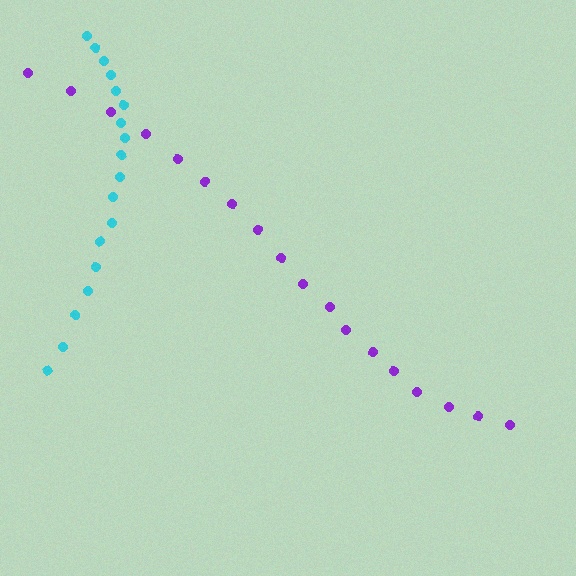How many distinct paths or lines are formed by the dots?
There are 2 distinct paths.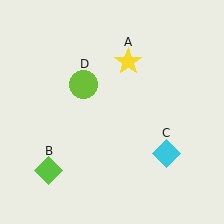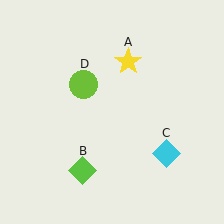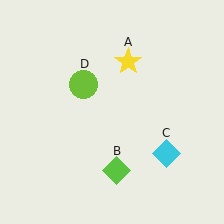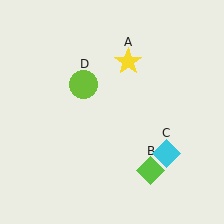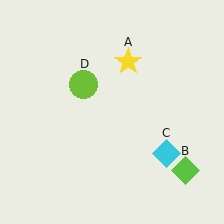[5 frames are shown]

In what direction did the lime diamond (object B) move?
The lime diamond (object B) moved right.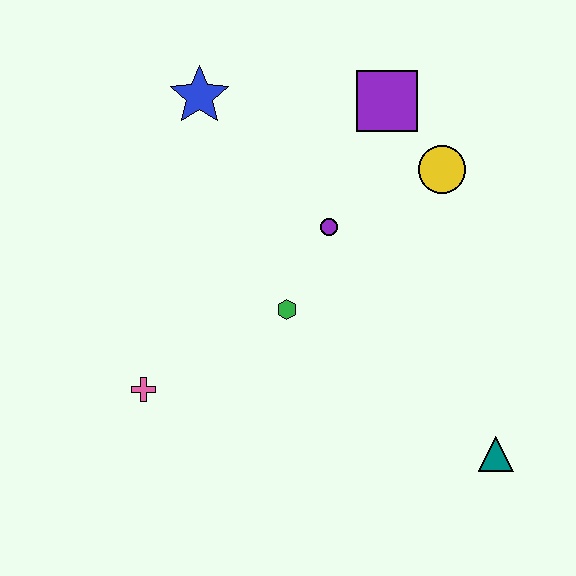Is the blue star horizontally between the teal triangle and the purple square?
No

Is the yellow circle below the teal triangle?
No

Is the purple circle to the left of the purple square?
Yes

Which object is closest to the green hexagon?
The purple circle is closest to the green hexagon.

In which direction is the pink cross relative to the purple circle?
The pink cross is to the left of the purple circle.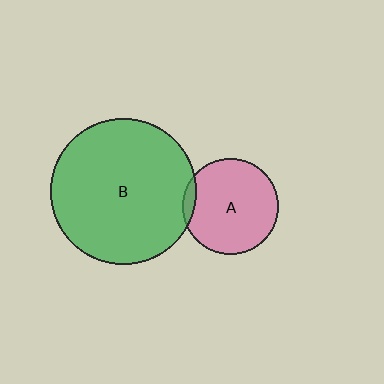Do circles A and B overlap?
Yes.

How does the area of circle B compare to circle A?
Approximately 2.3 times.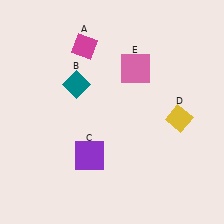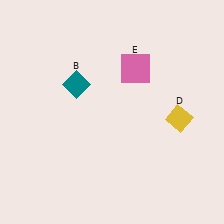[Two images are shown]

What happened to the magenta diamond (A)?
The magenta diamond (A) was removed in Image 2. It was in the top-left area of Image 1.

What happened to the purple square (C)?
The purple square (C) was removed in Image 2. It was in the bottom-left area of Image 1.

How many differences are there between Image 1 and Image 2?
There are 2 differences between the two images.